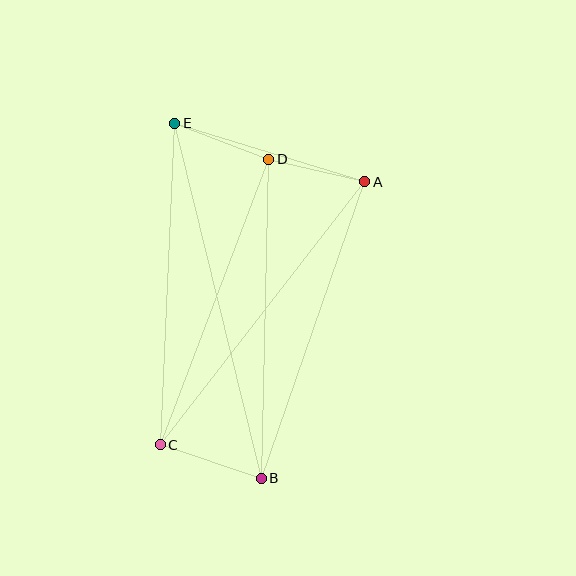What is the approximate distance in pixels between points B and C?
The distance between B and C is approximately 106 pixels.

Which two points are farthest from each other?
Points B and E are farthest from each other.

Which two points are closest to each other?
Points A and D are closest to each other.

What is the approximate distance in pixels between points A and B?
The distance between A and B is approximately 314 pixels.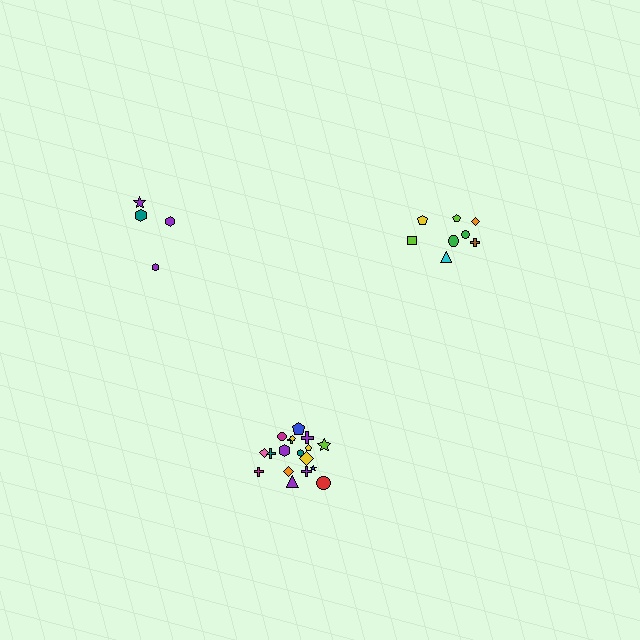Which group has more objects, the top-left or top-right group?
The top-right group.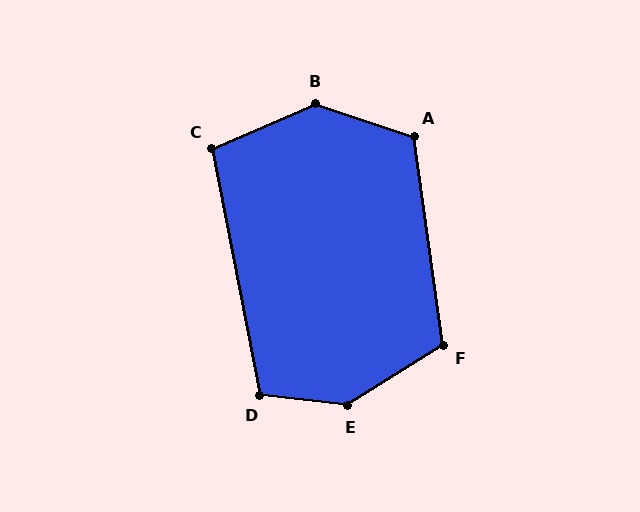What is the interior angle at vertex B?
Approximately 138 degrees (obtuse).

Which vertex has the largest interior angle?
E, at approximately 141 degrees.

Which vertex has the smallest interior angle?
C, at approximately 103 degrees.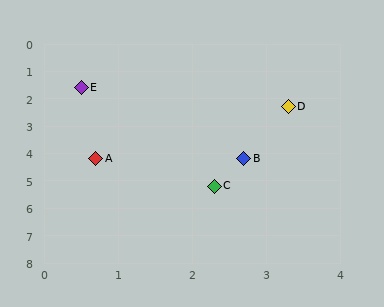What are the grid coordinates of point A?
Point A is at approximately (0.7, 4.2).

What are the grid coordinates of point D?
Point D is at approximately (3.3, 2.3).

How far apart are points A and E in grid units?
Points A and E are about 2.6 grid units apart.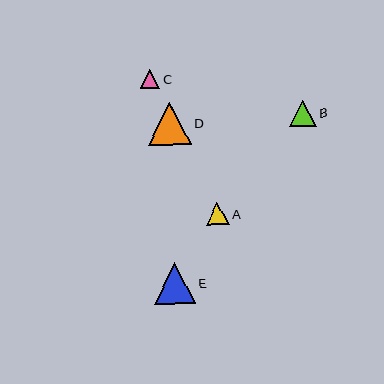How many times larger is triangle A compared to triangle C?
Triangle A is approximately 1.2 times the size of triangle C.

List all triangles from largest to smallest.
From largest to smallest: D, E, B, A, C.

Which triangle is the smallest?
Triangle C is the smallest with a size of approximately 20 pixels.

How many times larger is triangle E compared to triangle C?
Triangle E is approximately 2.1 times the size of triangle C.